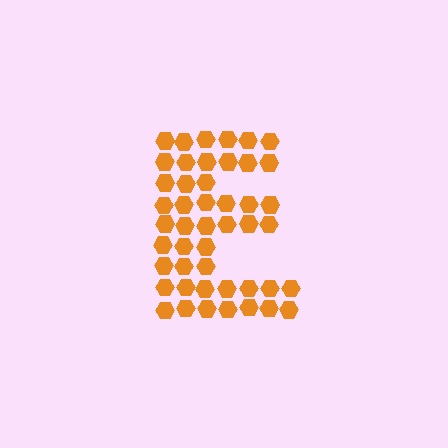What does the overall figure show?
The overall figure shows the letter E.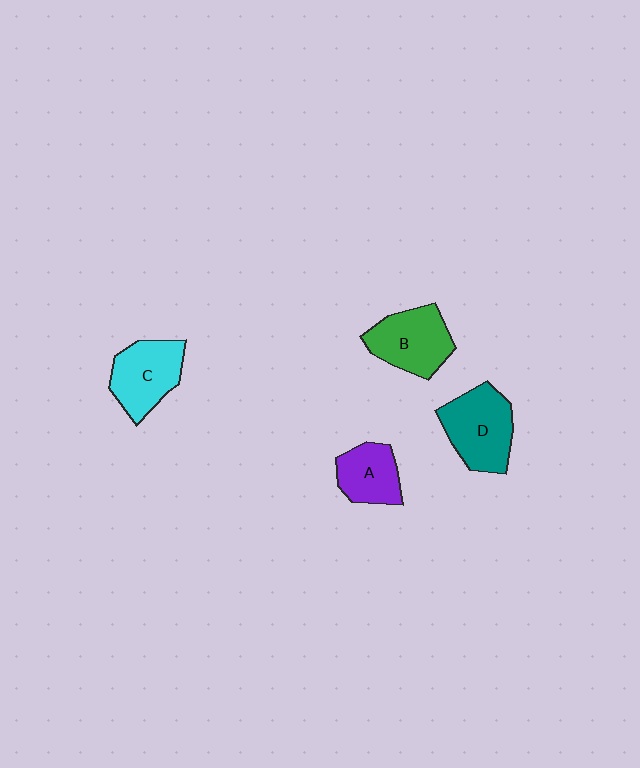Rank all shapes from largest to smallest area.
From largest to smallest: D (teal), B (green), C (cyan), A (purple).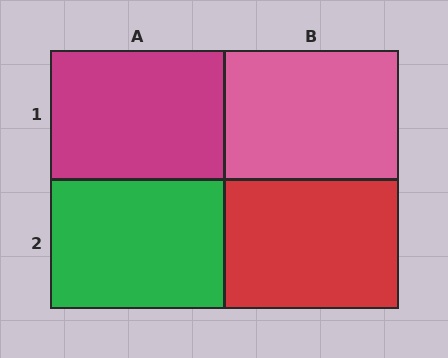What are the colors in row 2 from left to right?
Green, red.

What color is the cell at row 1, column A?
Magenta.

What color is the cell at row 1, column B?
Pink.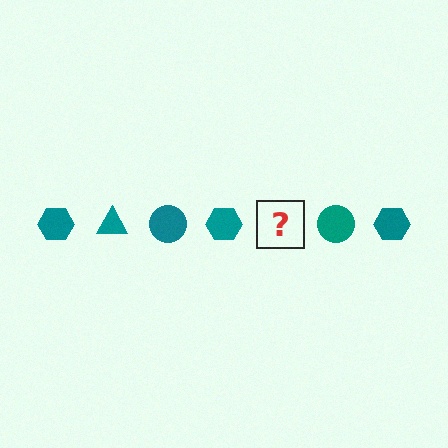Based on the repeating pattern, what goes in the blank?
The blank should be a teal triangle.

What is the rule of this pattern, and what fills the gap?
The rule is that the pattern cycles through hexagon, triangle, circle shapes in teal. The gap should be filled with a teal triangle.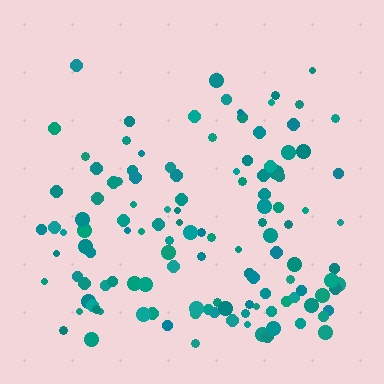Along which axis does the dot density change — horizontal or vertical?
Vertical.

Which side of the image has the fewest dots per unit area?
The top.